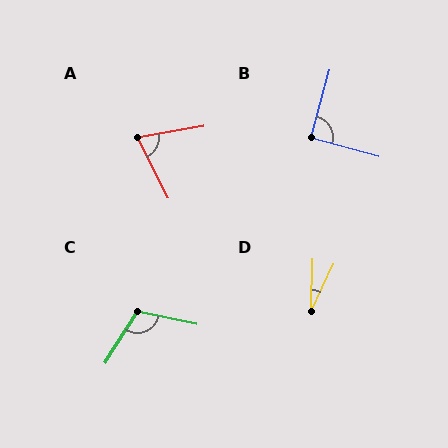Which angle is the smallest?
D, at approximately 24 degrees.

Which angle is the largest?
C, at approximately 111 degrees.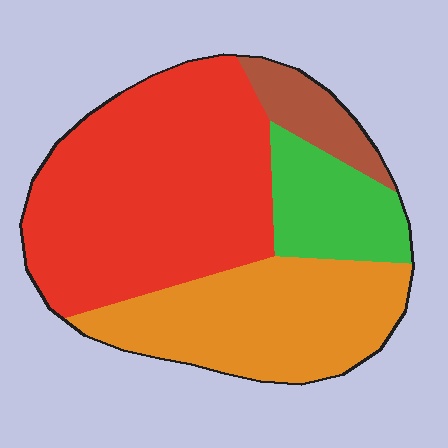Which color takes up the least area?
Brown, at roughly 10%.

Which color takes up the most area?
Red, at roughly 50%.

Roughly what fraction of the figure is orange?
Orange covers around 30% of the figure.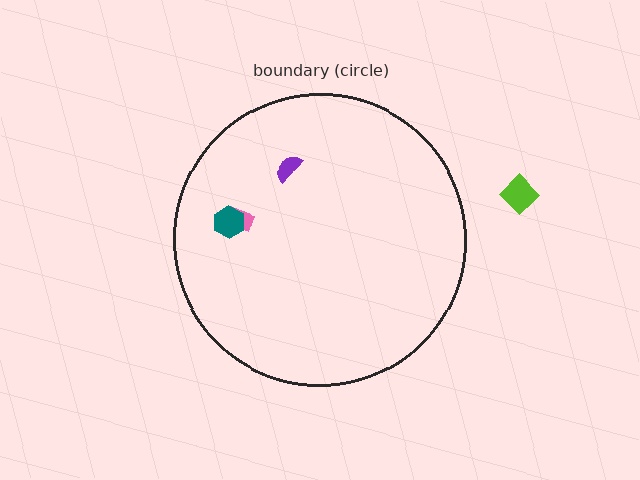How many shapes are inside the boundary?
3 inside, 1 outside.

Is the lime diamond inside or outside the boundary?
Outside.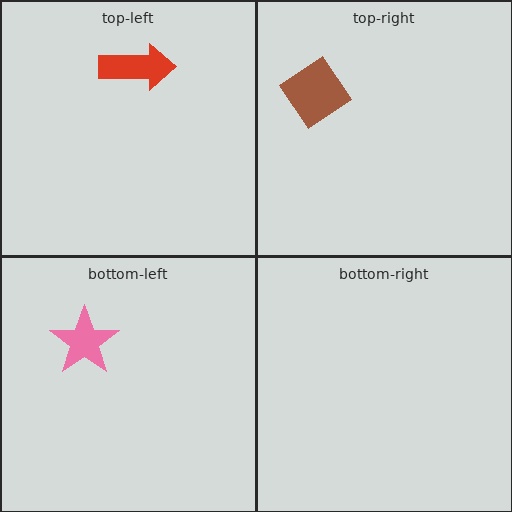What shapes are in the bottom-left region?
The pink star.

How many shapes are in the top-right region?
1.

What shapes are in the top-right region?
The brown diamond.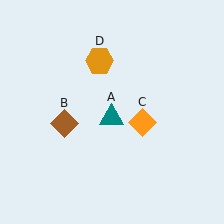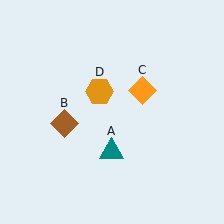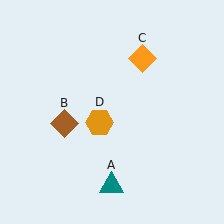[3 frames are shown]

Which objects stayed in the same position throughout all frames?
Brown diamond (object B) remained stationary.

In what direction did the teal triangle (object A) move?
The teal triangle (object A) moved down.